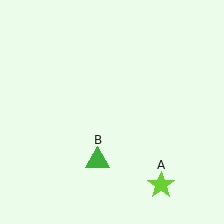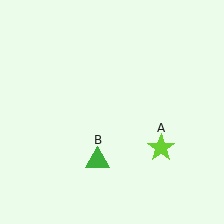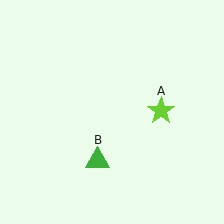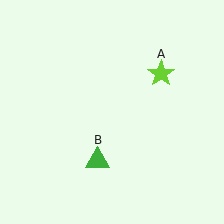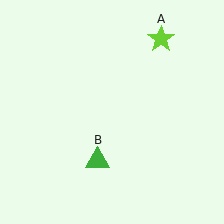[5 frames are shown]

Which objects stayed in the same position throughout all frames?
Green triangle (object B) remained stationary.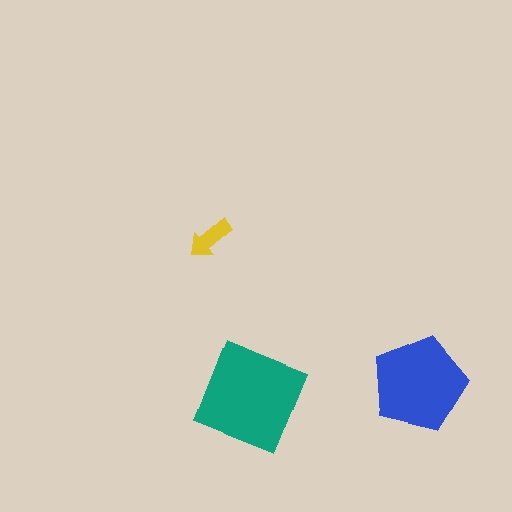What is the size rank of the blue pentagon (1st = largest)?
2nd.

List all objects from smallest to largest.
The yellow arrow, the blue pentagon, the teal diamond.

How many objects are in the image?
There are 3 objects in the image.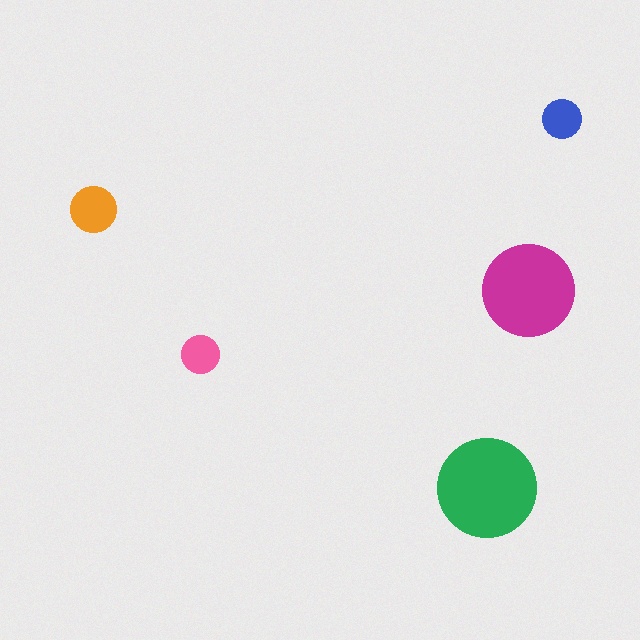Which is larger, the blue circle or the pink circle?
The blue one.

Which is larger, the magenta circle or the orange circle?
The magenta one.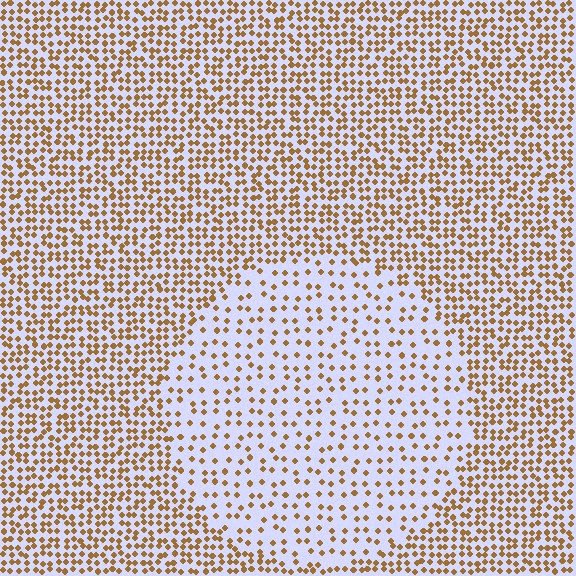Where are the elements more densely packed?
The elements are more densely packed outside the circle boundary.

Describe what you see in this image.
The image contains small brown elements arranged at two different densities. A circle-shaped region is visible where the elements are less densely packed than the surrounding area.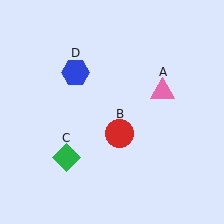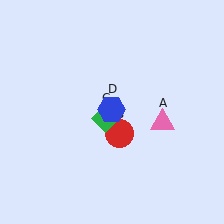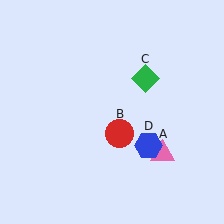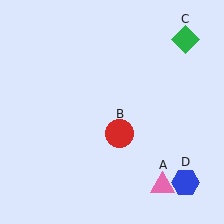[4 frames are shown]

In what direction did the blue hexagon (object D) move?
The blue hexagon (object D) moved down and to the right.